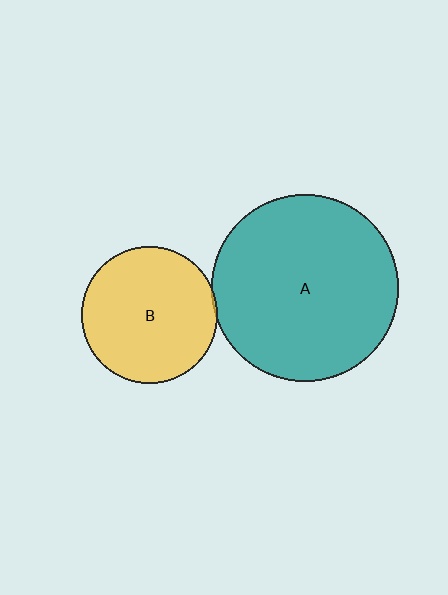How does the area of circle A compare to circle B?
Approximately 1.9 times.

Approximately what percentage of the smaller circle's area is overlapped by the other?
Approximately 5%.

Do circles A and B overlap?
Yes.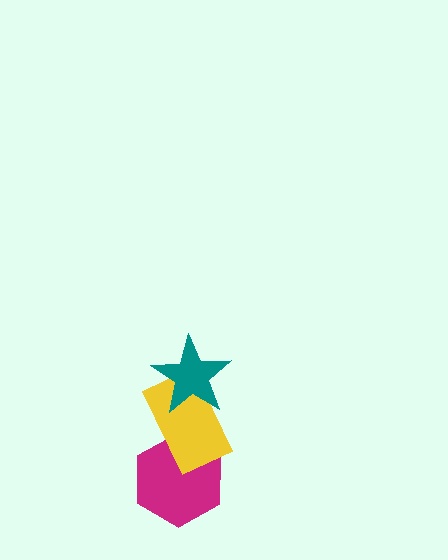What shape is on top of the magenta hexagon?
The yellow rectangle is on top of the magenta hexagon.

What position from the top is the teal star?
The teal star is 1st from the top.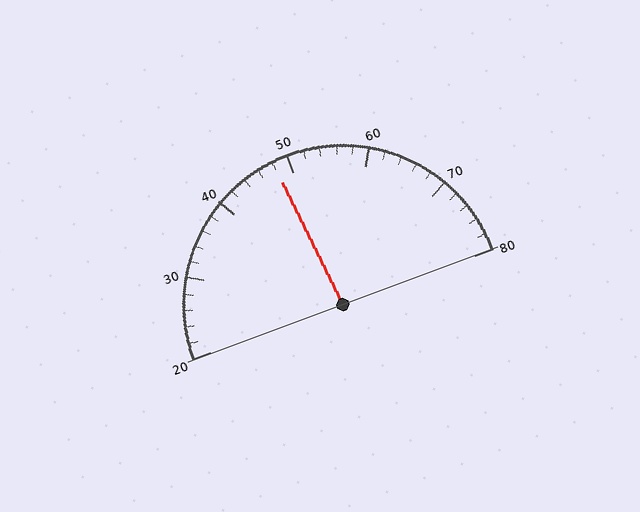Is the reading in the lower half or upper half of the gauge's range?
The reading is in the lower half of the range (20 to 80).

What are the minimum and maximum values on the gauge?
The gauge ranges from 20 to 80.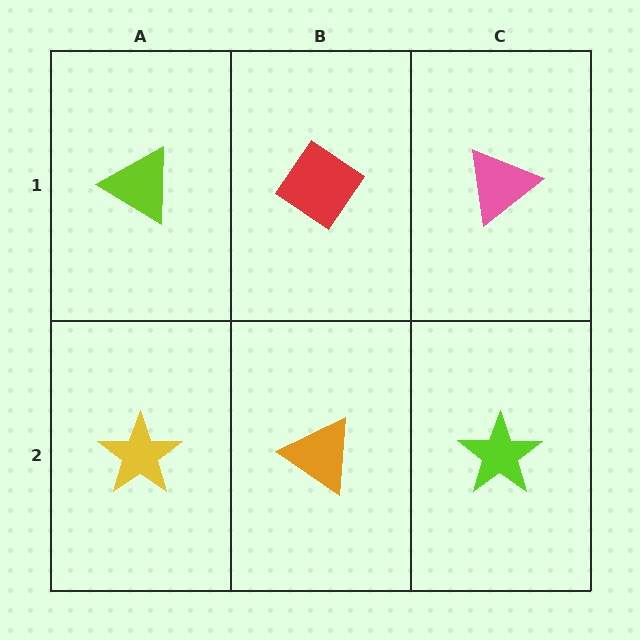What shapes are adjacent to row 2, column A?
A lime triangle (row 1, column A), an orange triangle (row 2, column B).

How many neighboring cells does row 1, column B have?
3.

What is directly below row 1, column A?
A yellow star.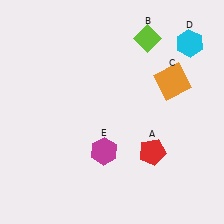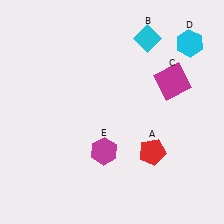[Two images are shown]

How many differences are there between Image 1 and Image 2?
There are 2 differences between the two images.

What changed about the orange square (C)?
In Image 1, C is orange. In Image 2, it changed to magenta.